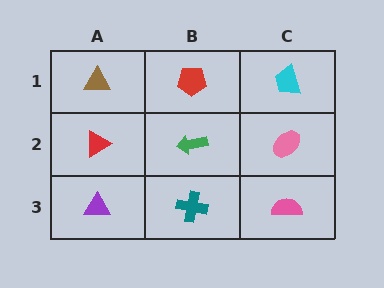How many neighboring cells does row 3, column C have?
2.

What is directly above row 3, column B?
A green arrow.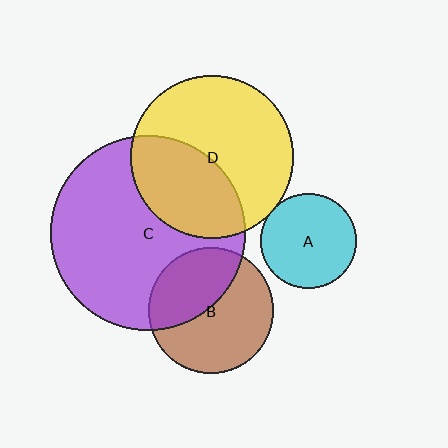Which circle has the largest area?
Circle C (purple).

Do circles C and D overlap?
Yes.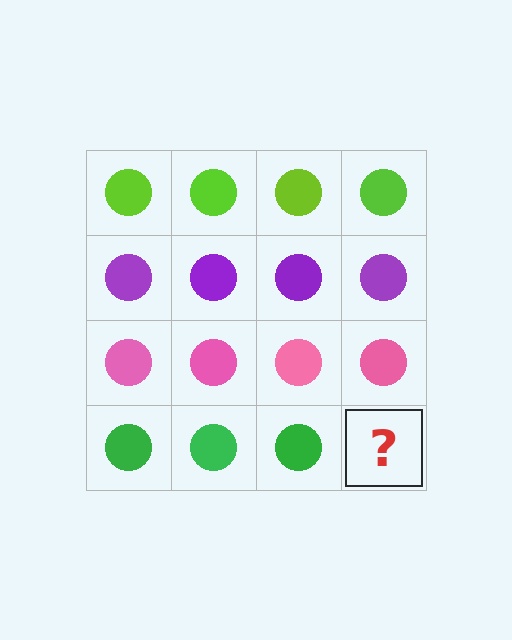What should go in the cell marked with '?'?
The missing cell should contain a green circle.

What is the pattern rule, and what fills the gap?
The rule is that each row has a consistent color. The gap should be filled with a green circle.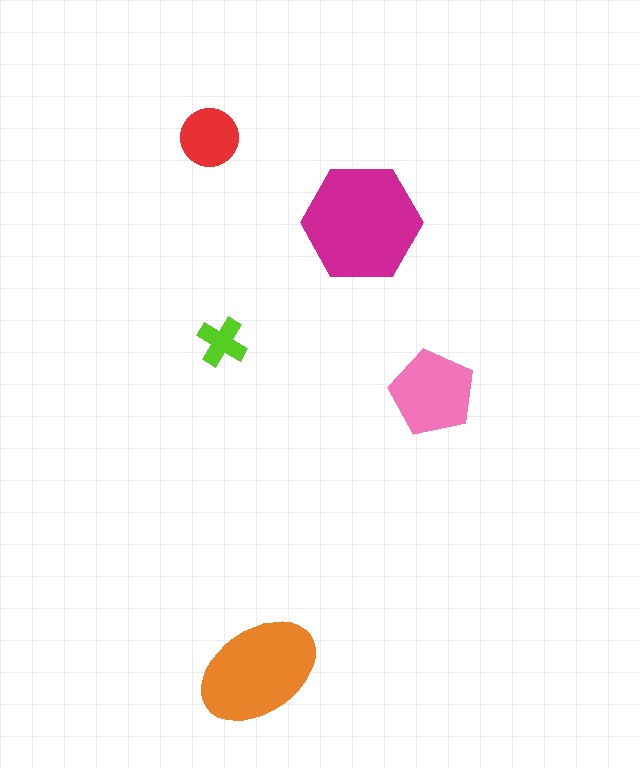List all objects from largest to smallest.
The magenta hexagon, the orange ellipse, the pink pentagon, the red circle, the lime cross.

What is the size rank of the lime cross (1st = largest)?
5th.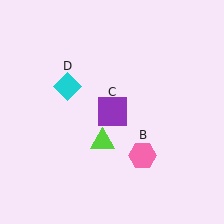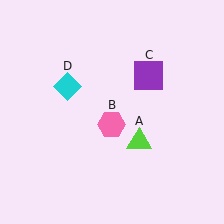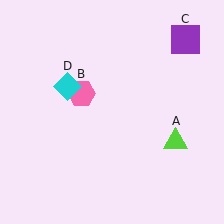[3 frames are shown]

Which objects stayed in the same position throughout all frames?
Cyan diamond (object D) remained stationary.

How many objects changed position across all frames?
3 objects changed position: lime triangle (object A), pink hexagon (object B), purple square (object C).